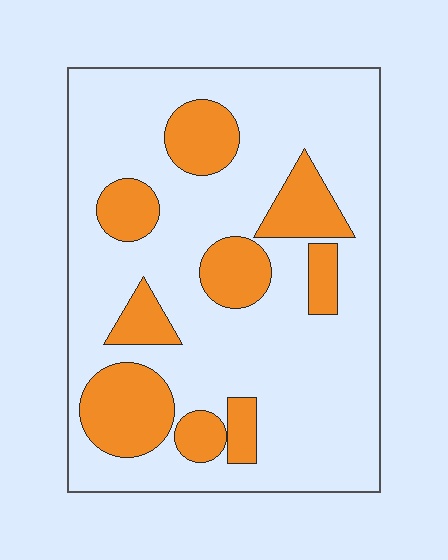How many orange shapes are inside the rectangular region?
9.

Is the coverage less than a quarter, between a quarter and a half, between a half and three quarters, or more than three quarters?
Less than a quarter.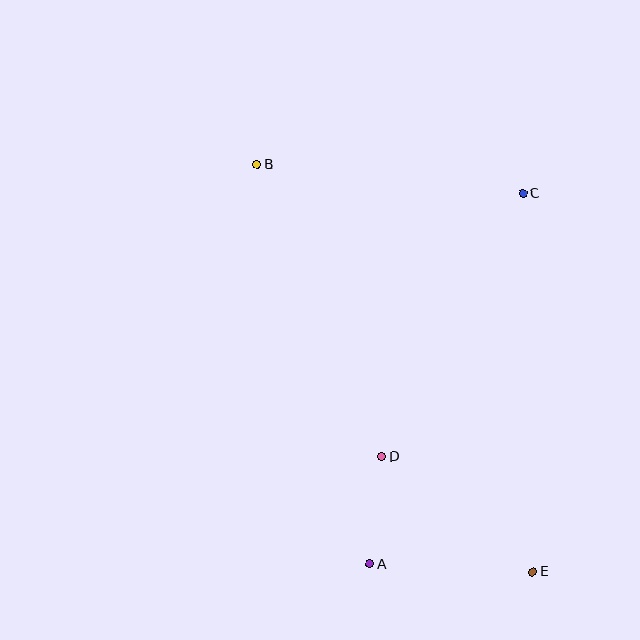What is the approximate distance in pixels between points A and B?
The distance between A and B is approximately 415 pixels.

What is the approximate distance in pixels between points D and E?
The distance between D and E is approximately 190 pixels.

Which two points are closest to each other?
Points A and D are closest to each other.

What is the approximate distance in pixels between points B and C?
The distance between B and C is approximately 267 pixels.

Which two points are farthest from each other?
Points B and E are farthest from each other.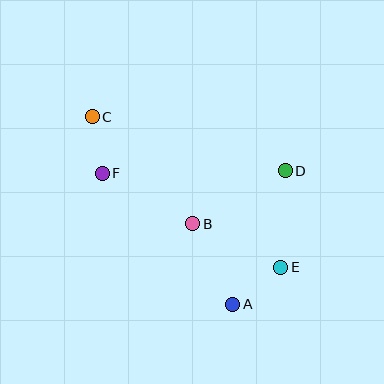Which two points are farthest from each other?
Points C and E are farthest from each other.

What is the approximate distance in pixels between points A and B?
The distance between A and B is approximately 90 pixels.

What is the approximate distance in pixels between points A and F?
The distance between A and F is approximately 185 pixels.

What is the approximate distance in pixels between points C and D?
The distance between C and D is approximately 201 pixels.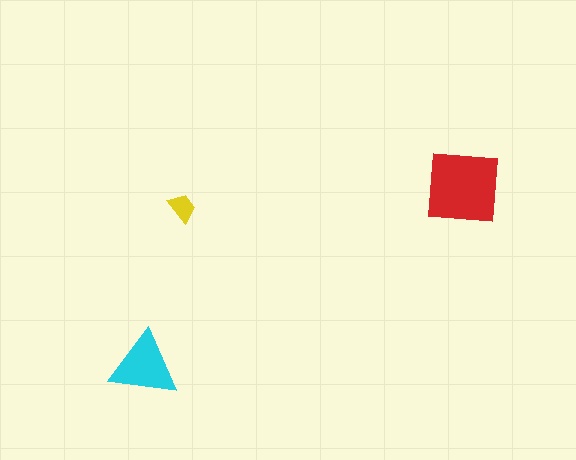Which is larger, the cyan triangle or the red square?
The red square.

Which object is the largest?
The red square.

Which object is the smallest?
The yellow trapezoid.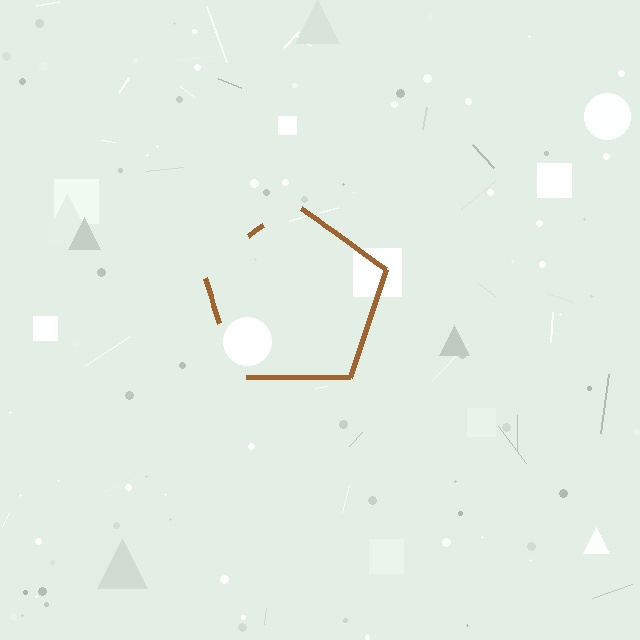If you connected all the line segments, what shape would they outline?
They would outline a pentagon.